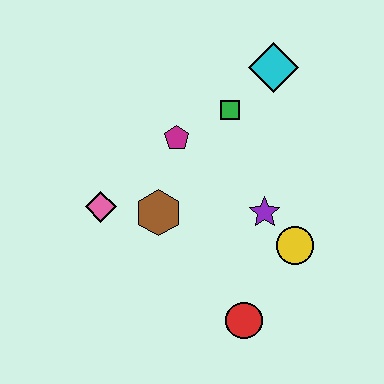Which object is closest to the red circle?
The yellow circle is closest to the red circle.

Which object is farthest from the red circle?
The cyan diamond is farthest from the red circle.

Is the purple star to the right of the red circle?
Yes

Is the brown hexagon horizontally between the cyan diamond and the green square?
No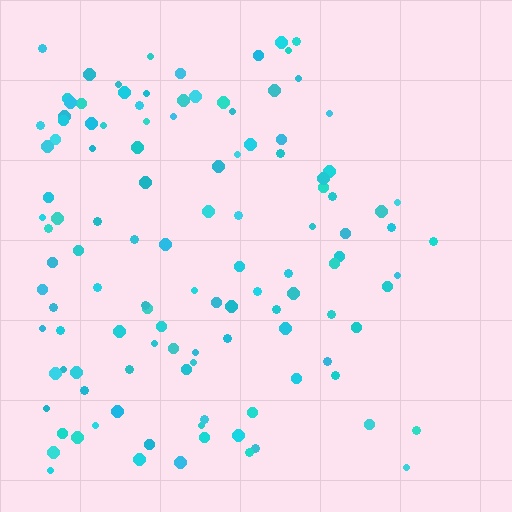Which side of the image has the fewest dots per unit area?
The right.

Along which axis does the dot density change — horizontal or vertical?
Horizontal.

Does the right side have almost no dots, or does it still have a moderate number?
Still a moderate number, just noticeably fewer than the left.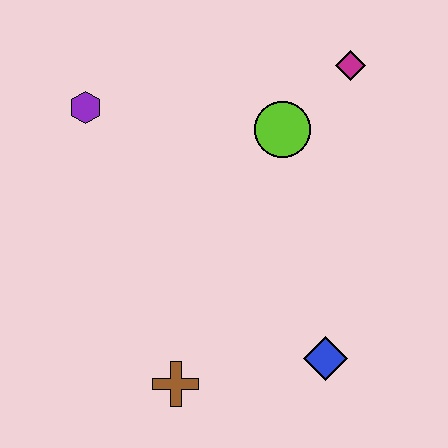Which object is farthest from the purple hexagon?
The blue diamond is farthest from the purple hexagon.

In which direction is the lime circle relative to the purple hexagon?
The lime circle is to the right of the purple hexagon.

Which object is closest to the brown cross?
The blue diamond is closest to the brown cross.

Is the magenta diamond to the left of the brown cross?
No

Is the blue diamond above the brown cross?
Yes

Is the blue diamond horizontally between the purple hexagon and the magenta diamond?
Yes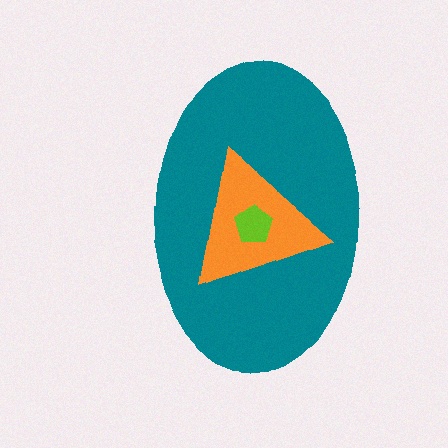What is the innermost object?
The lime pentagon.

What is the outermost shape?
The teal ellipse.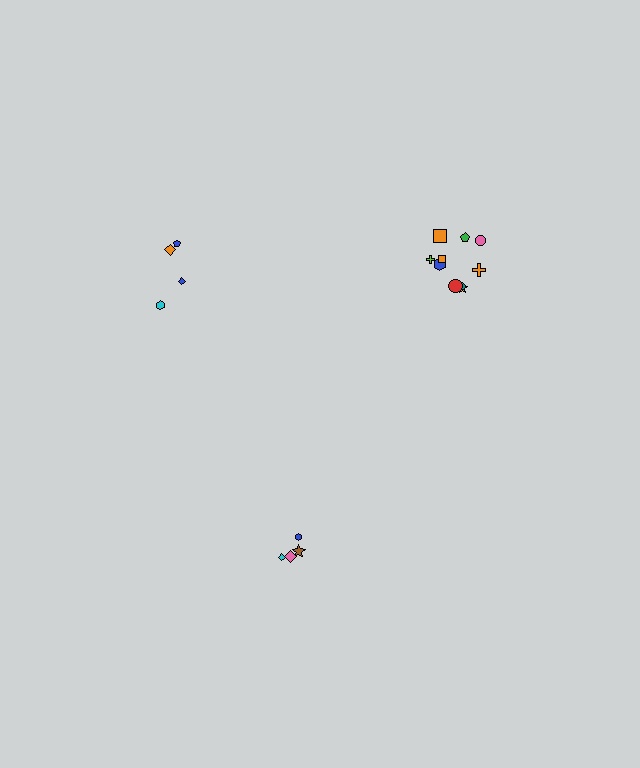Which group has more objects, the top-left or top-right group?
The top-right group.